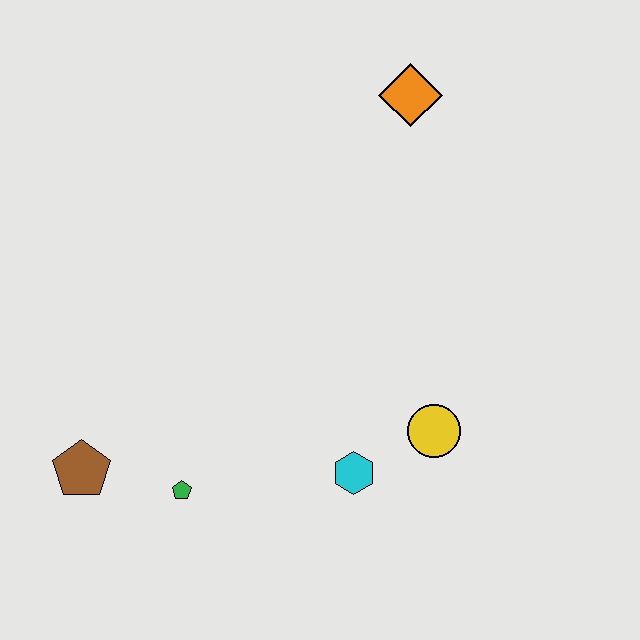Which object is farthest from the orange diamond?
The brown pentagon is farthest from the orange diamond.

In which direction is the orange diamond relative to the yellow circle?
The orange diamond is above the yellow circle.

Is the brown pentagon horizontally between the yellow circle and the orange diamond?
No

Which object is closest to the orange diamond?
The yellow circle is closest to the orange diamond.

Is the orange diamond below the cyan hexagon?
No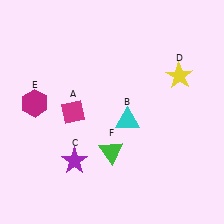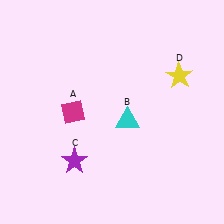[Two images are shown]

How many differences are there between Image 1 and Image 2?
There are 2 differences between the two images.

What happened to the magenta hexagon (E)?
The magenta hexagon (E) was removed in Image 2. It was in the top-left area of Image 1.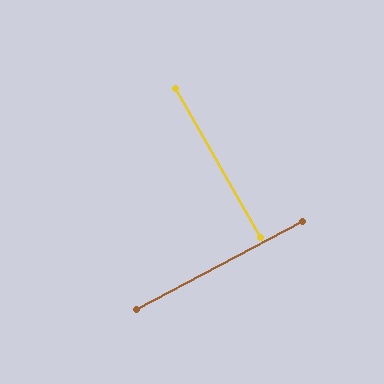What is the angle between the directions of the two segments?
Approximately 88 degrees.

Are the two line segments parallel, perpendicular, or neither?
Perpendicular — they meet at approximately 88°.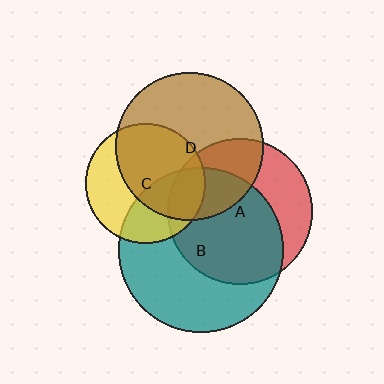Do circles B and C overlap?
Yes.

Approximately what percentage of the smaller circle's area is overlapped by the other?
Approximately 40%.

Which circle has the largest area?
Circle B (teal).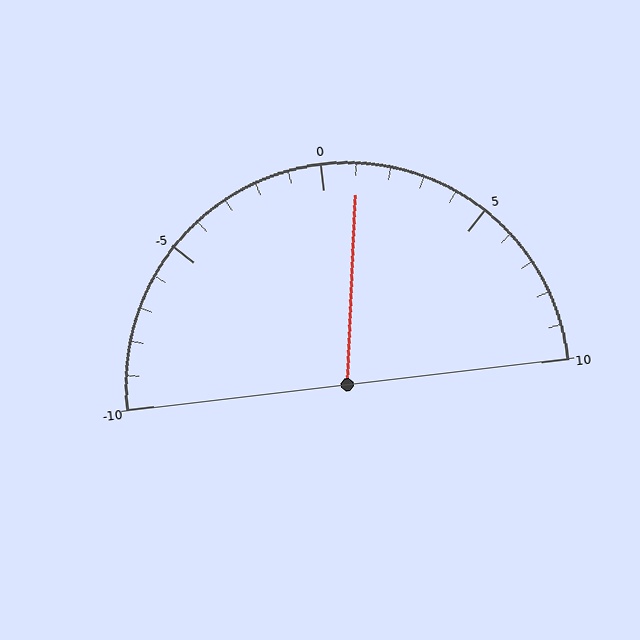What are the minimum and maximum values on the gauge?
The gauge ranges from -10 to 10.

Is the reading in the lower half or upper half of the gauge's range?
The reading is in the upper half of the range (-10 to 10).